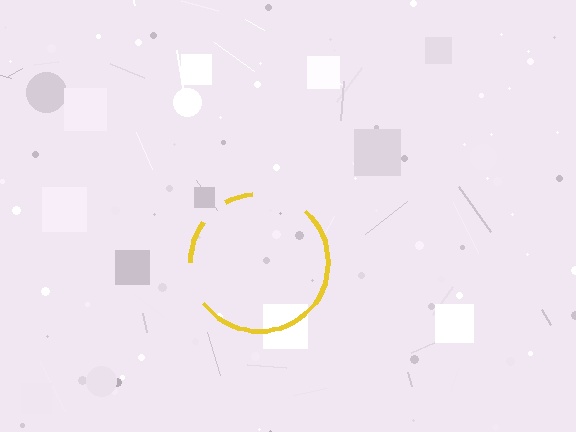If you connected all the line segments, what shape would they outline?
They would outline a circle.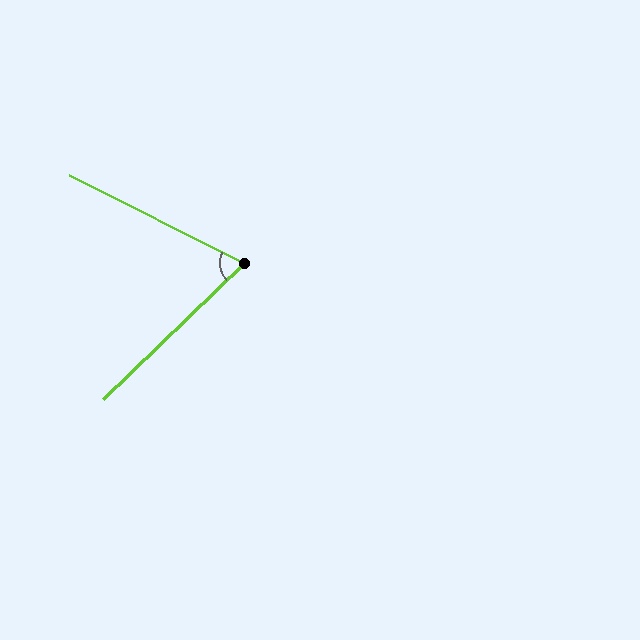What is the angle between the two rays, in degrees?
Approximately 70 degrees.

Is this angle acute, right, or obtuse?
It is acute.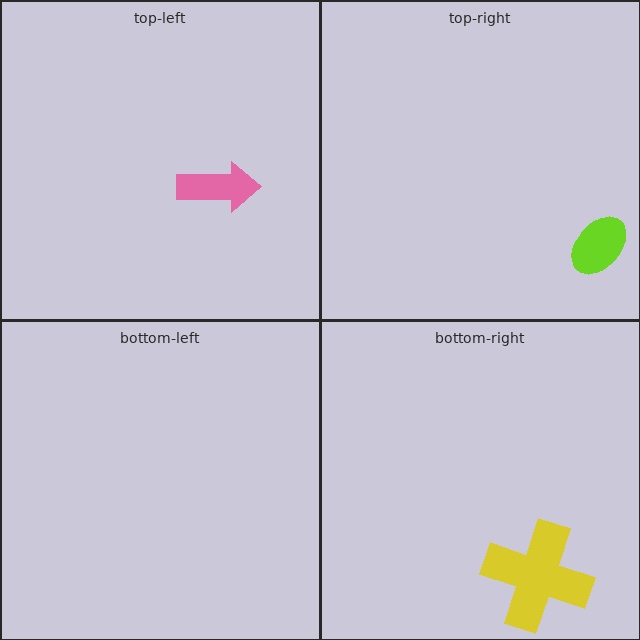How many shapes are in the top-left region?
1.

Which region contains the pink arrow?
The top-left region.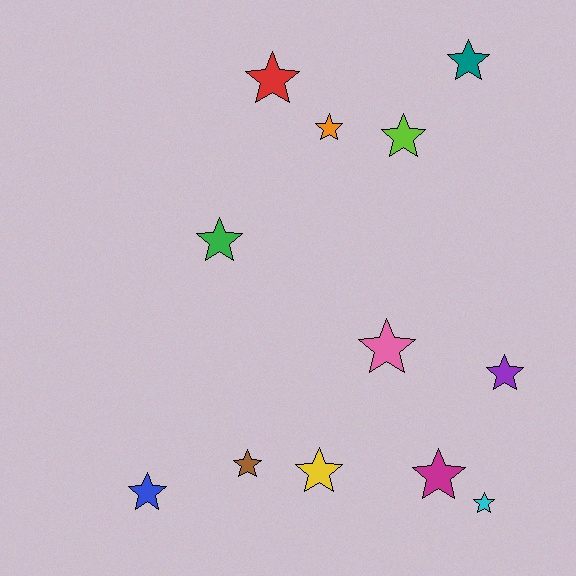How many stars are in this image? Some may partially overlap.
There are 12 stars.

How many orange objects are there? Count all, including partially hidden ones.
There is 1 orange object.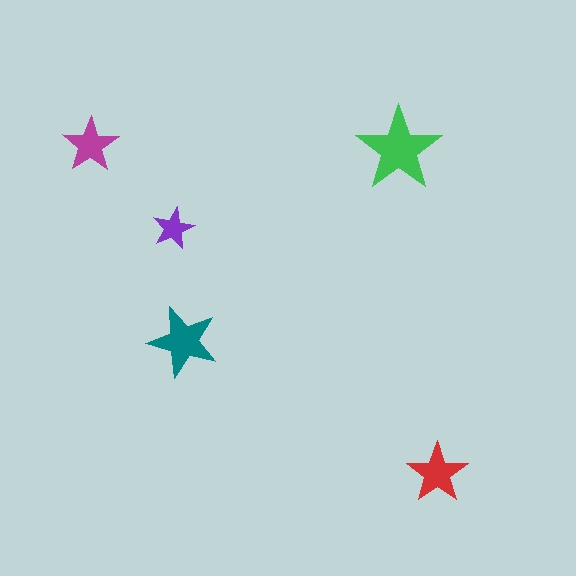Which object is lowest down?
The red star is bottommost.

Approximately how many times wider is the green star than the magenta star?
About 1.5 times wider.